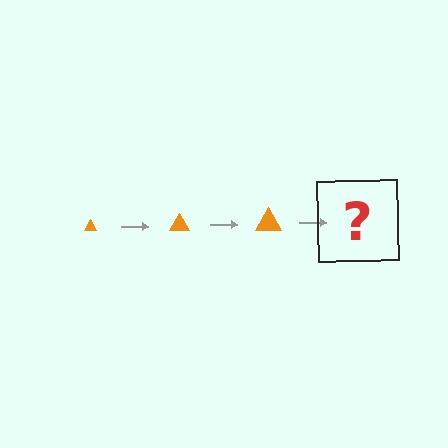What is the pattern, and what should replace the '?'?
The pattern is that the triangle gets progressively larger each step. The '?' should be an orange triangle, larger than the previous one.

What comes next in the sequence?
The next element should be an orange triangle, larger than the previous one.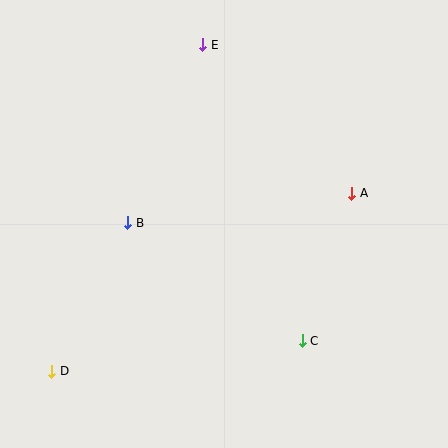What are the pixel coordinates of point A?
Point A is at (352, 193).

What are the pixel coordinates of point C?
Point C is at (302, 341).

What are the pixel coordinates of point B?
Point B is at (128, 223).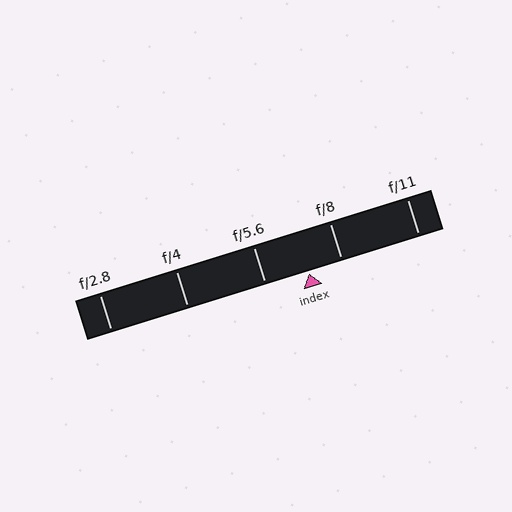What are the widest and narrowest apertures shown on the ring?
The widest aperture shown is f/2.8 and the narrowest is f/11.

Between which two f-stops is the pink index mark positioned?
The index mark is between f/5.6 and f/8.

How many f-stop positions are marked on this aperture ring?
There are 5 f-stop positions marked.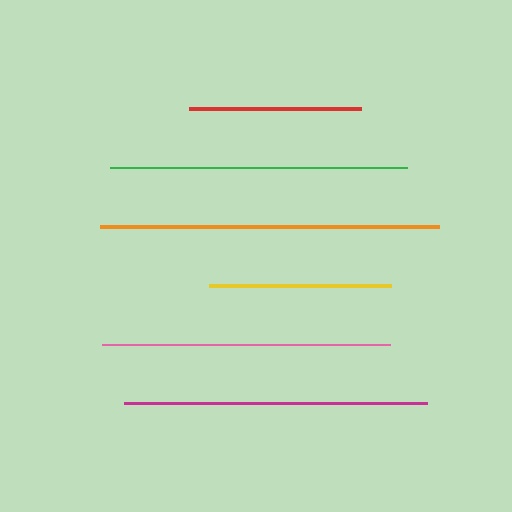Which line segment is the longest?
The orange line is the longest at approximately 339 pixels.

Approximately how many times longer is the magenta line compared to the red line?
The magenta line is approximately 1.8 times the length of the red line.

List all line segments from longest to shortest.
From longest to shortest: orange, magenta, green, pink, yellow, red.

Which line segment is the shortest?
The red line is the shortest at approximately 172 pixels.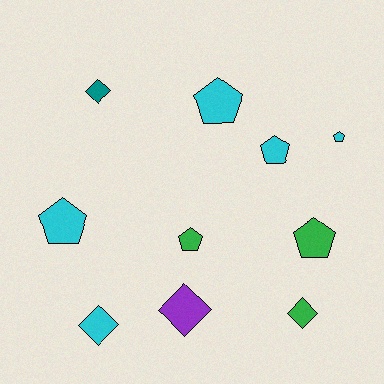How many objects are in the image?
There are 10 objects.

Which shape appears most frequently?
Pentagon, with 6 objects.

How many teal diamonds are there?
There is 1 teal diamond.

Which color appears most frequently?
Cyan, with 5 objects.